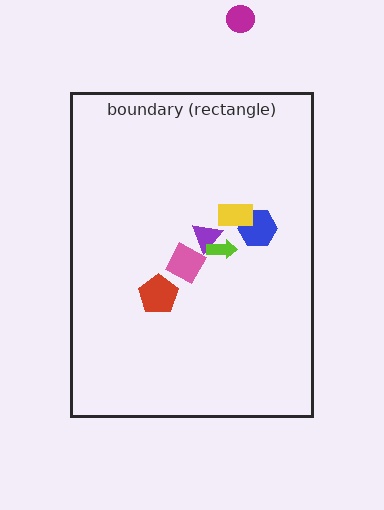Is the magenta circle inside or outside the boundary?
Outside.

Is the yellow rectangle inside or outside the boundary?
Inside.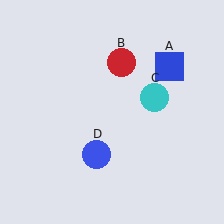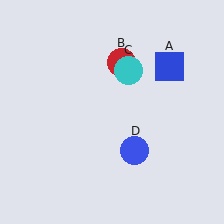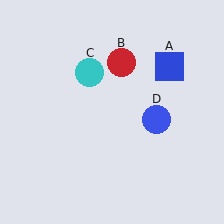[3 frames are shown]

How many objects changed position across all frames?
2 objects changed position: cyan circle (object C), blue circle (object D).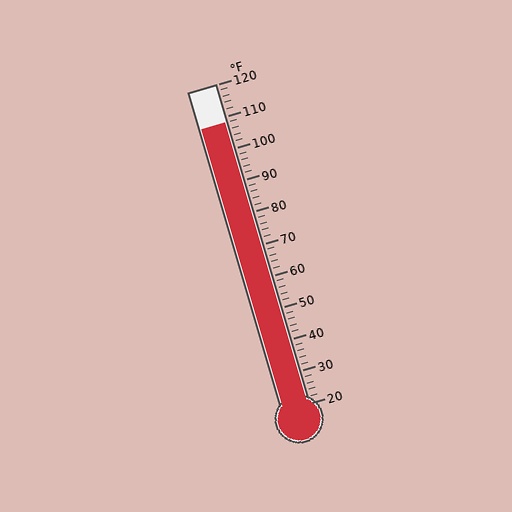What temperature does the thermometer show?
The thermometer shows approximately 108°F.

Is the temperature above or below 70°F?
The temperature is above 70°F.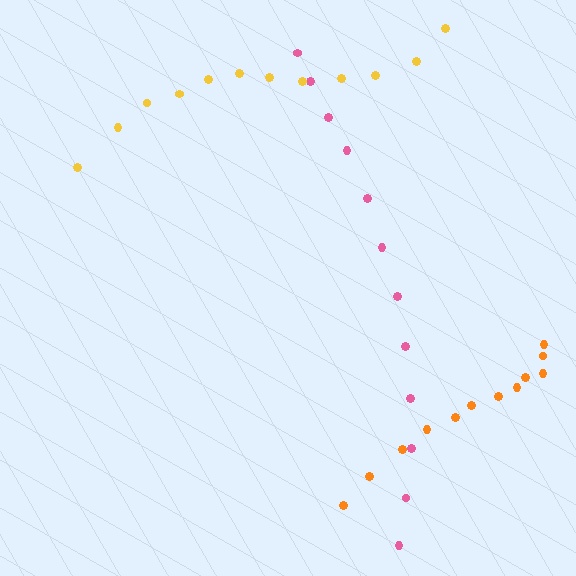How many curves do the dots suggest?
There are 3 distinct paths.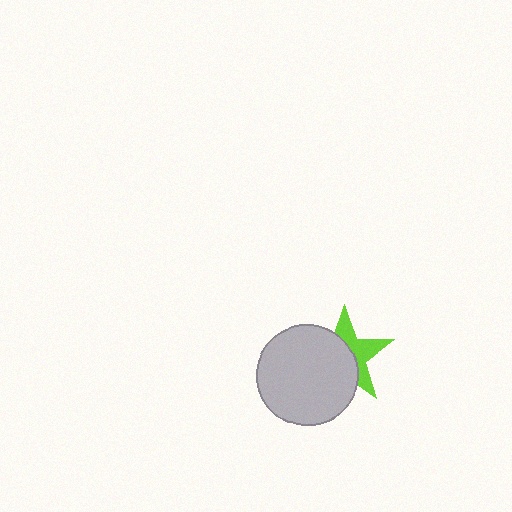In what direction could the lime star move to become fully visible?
The lime star could move toward the upper-right. That would shift it out from behind the light gray circle entirely.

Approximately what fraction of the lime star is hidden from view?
Roughly 57% of the lime star is hidden behind the light gray circle.